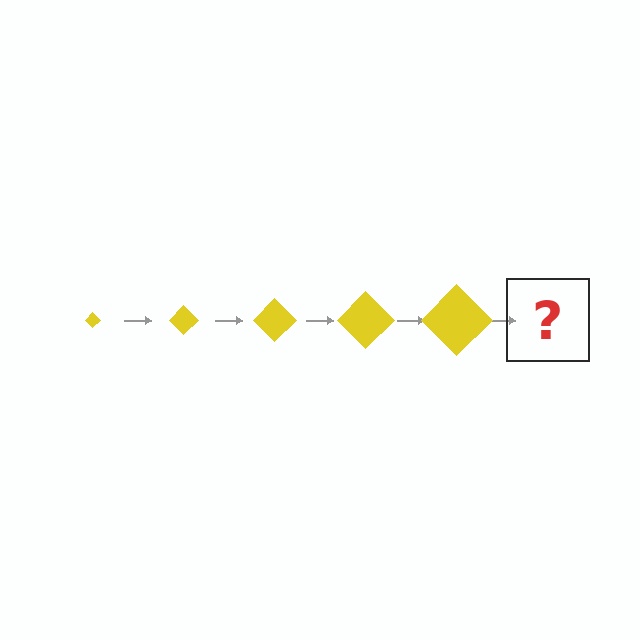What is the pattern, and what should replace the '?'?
The pattern is that the diamond gets progressively larger each step. The '?' should be a yellow diamond, larger than the previous one.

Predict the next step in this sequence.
The next step is a yellow diamond, larger than the previous one.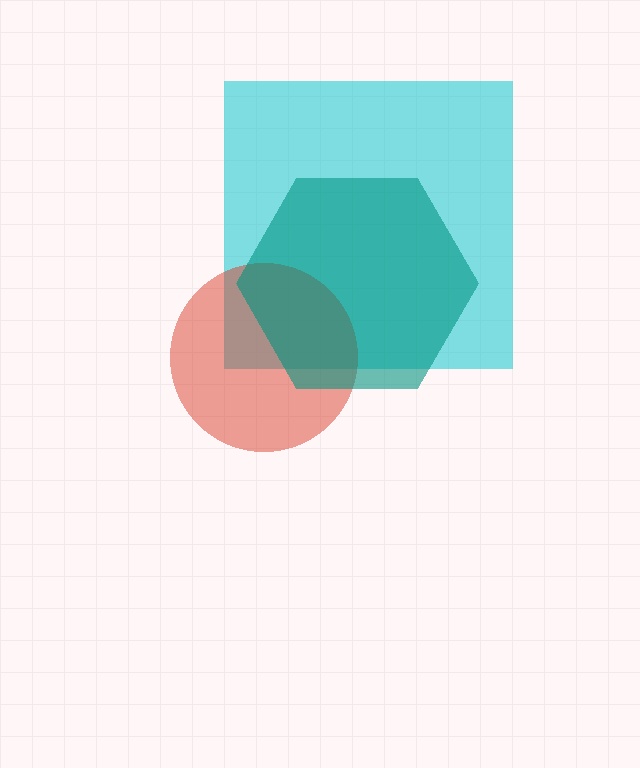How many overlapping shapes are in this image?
There are 3 overlapping shapes in the image.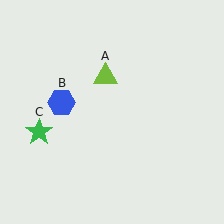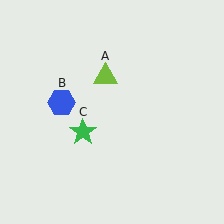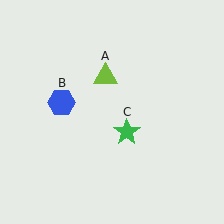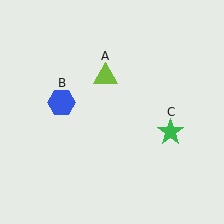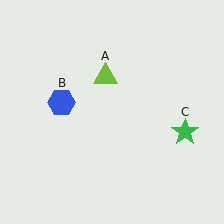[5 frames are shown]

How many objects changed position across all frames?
1 object changed position: green star (object C).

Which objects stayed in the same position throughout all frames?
Lime triangle (object A) and blue hexagon (object B) remained stationary.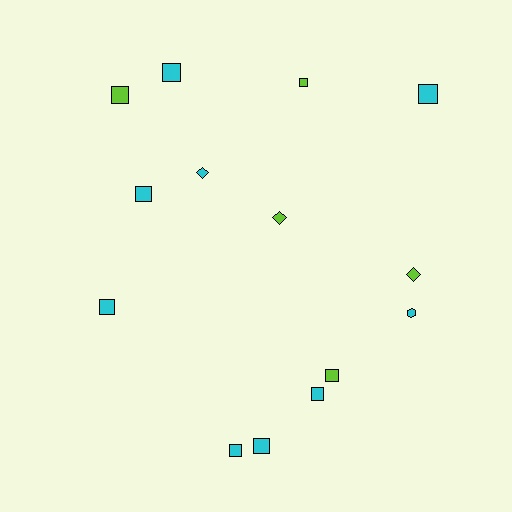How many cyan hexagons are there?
There is 1 cyan hexagon.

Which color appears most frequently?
Cyan, with 9 objects.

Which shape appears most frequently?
Square, with 10 objects.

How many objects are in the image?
There are 14 objects.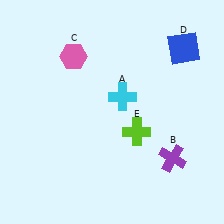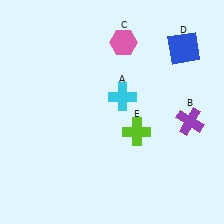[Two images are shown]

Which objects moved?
The objects that moved are: the purple cross (B), the pink hexagon (C).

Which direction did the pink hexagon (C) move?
The pink hexagon (C) moved right.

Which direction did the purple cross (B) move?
The purple cross (B) moved up.